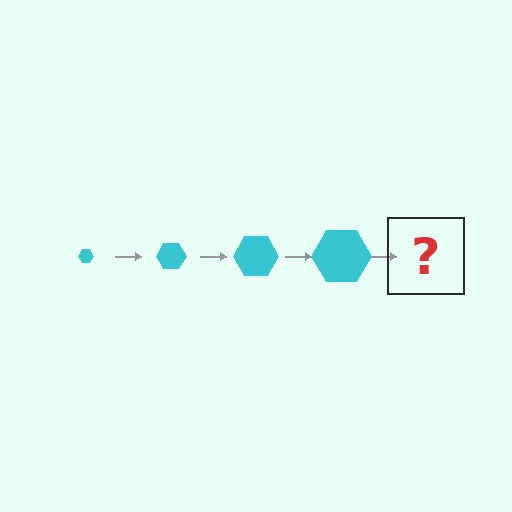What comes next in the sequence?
The next element should be a cyan hexagon, larger than the previous one.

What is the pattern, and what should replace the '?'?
The pattern is that the hexagon gets progressively larger each step. The '?' should be a cyan hexagon, larger than the previous one.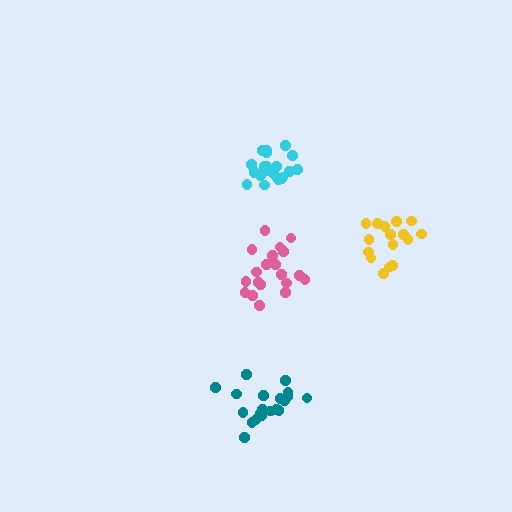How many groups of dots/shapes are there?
There are 4 groups.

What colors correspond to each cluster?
The clusters are colored: yellow, pink, teal, cyan.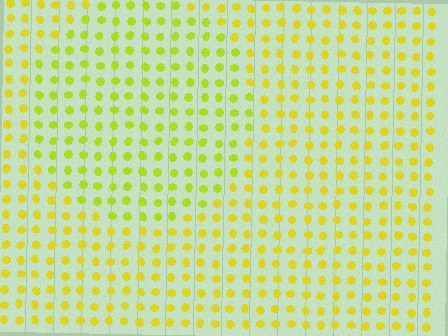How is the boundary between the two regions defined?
The boundary is defined purely by a slight shift in hue (about 18 degrees). Spacing, size, and orientation are identical on both sides.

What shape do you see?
I see a circle.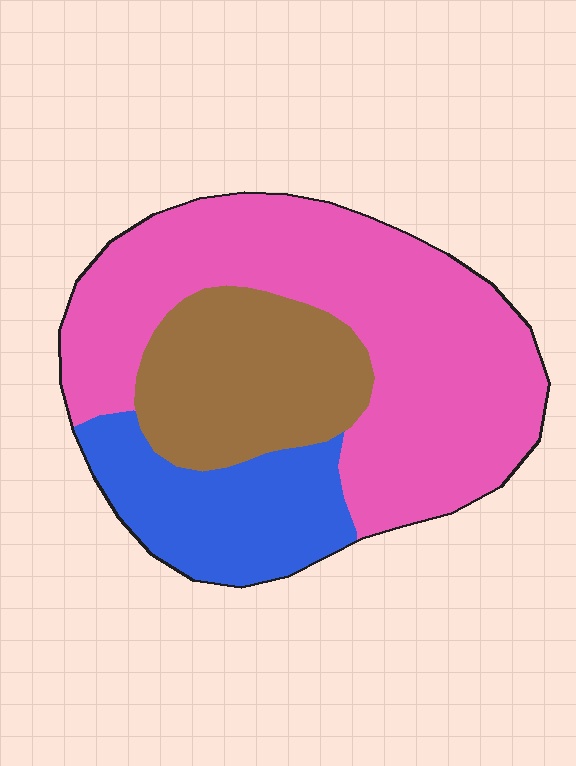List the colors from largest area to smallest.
From largest to smallest: pink, brown, blue.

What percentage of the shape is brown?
Brown takes up about one quarter (1/4) of the shape.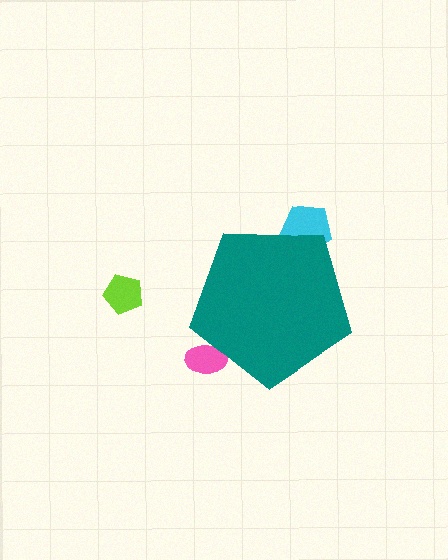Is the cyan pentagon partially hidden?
Yes, the cyan pentagon is partially hidden behind the teal pentagon.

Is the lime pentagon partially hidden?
No, the lime pentagon is fully visible.